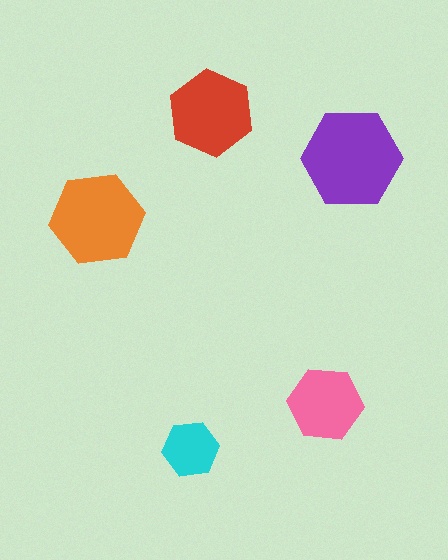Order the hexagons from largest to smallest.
the purple one, the orange one, the red one, the pink one, the cyan one.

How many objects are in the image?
There are 5 objects in the image.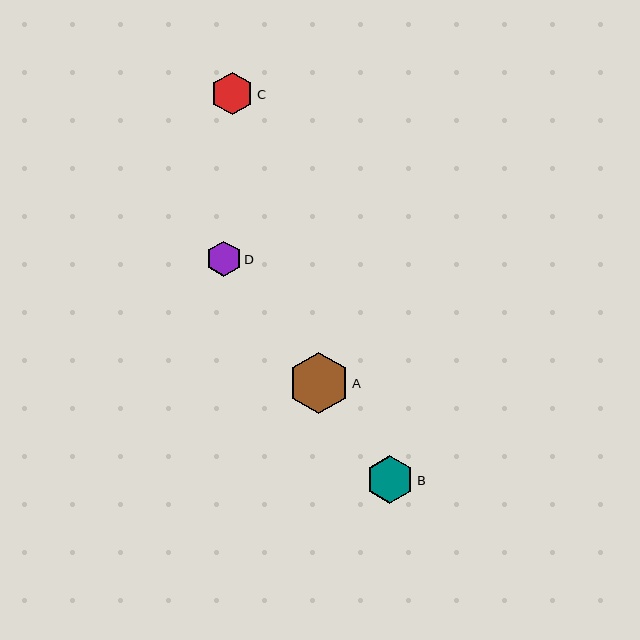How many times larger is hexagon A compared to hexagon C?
Hexagon A is approximately 1.4 times the size of hexagon C.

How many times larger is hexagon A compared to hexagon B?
Hexagon A is approximately 1.3 times the size of hexagon B.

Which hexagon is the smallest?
Hexagon D is the smallest with a size of approximately 35 pixels.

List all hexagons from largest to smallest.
From largest to smallest: A, B, C, D.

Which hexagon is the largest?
Hexagon A is the largest with a size of approximately 61 pixels.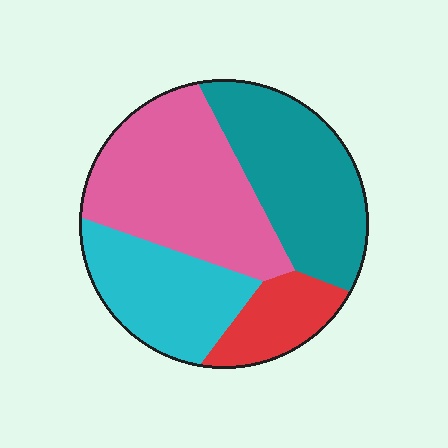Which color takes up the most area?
Pink, at roughly 35%.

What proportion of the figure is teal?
Teal covers 30% of the figure.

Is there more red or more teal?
Teal.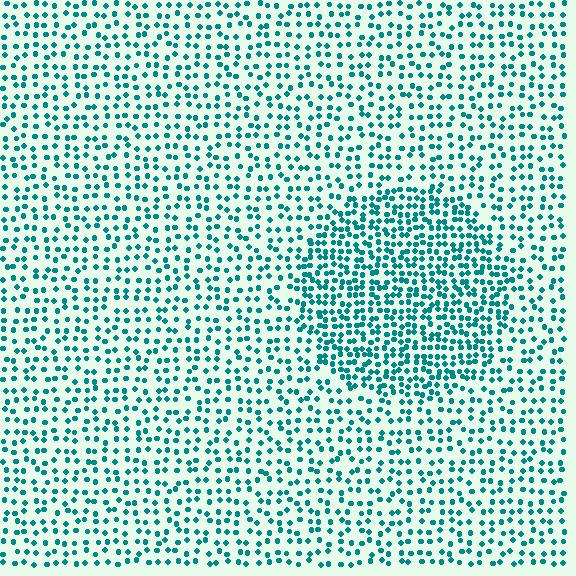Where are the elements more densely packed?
The elements are more densely packed inside the circle boundary.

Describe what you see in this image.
The image contains small teal elements arranged at two different densities. A circle-shaped region is visible where the elements are more densely packed than the surrounding area.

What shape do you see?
I see a circle.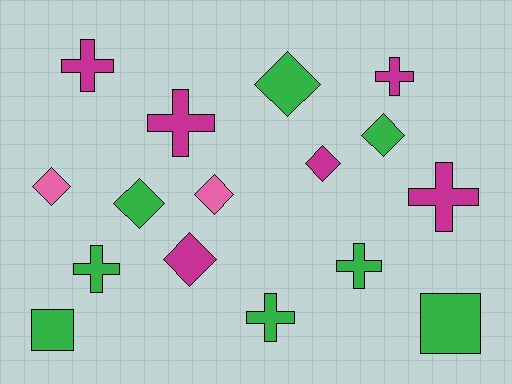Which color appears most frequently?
Green, with 8 objects.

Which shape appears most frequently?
Cross, with 7 objects.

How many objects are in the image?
There are 16 objects.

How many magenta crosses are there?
There are 4 magenta crosses.